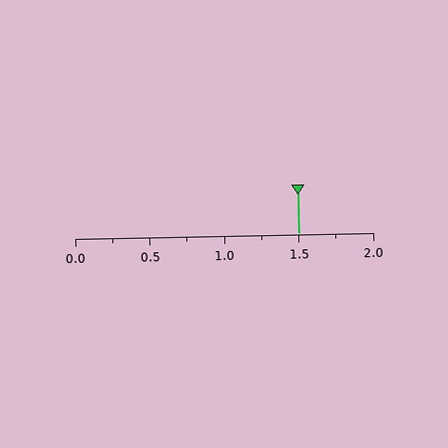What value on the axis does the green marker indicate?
The marker indicates approximately 1.5.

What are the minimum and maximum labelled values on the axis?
The axis runs from 0.0 to 2.0.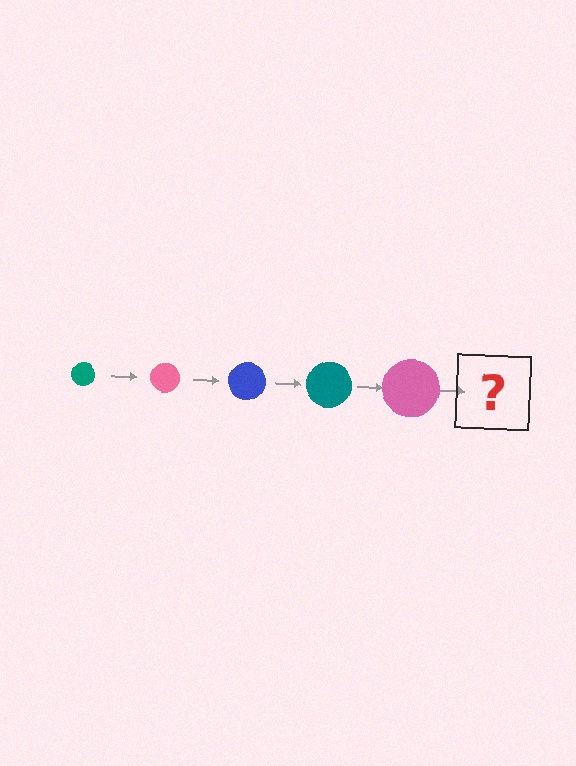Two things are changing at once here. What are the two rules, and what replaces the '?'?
The two rules are that the circle grows larger each step and the color cycles through teal, pink, and blue. The '?' should be a blue circle, larger than the previous one.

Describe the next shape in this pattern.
It should be a blue circle, larger than the previous one.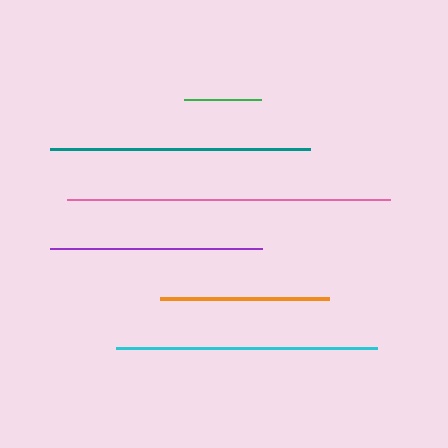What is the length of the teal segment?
The teal segment is approximately 260 pixels long.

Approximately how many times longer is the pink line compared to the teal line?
The pink line is approximately 1.2 times the length of the teal line.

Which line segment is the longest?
The pink line is the longest at approximately 323 pixels.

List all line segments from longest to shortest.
From longest to shortest: pink, cyan, teal, purple, orange, green.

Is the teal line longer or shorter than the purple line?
The teal line is longer than the purple line.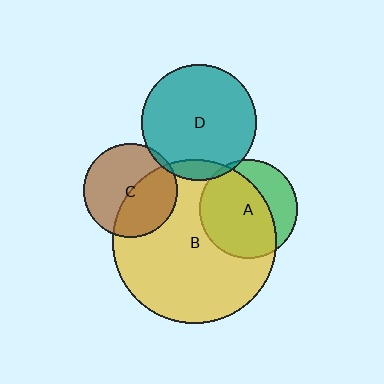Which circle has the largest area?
Circle B (yellow).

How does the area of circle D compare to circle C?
Approximately 1.5 times.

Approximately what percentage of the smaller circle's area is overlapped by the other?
Approximately 5%.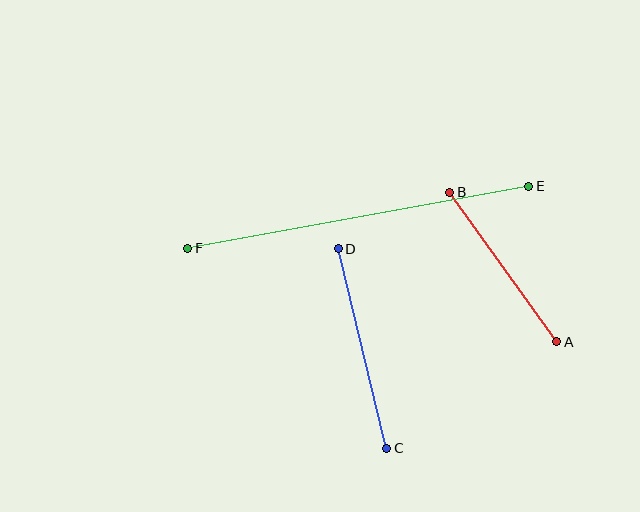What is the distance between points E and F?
The distance is approximately 346 pixels.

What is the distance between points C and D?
The distance is approximately 205 pixels.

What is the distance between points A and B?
The distance is approximately 184 pixels.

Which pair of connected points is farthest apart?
Points E and F are farthest apart.